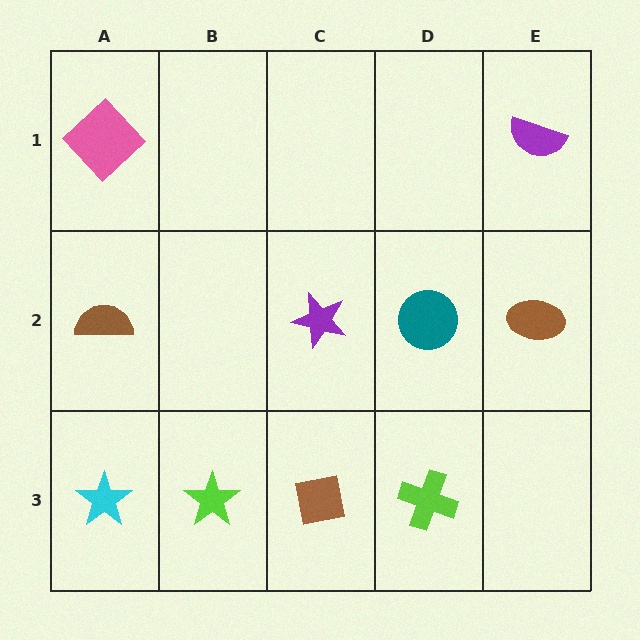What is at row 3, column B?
A lime star.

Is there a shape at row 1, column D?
No, that cell is empty.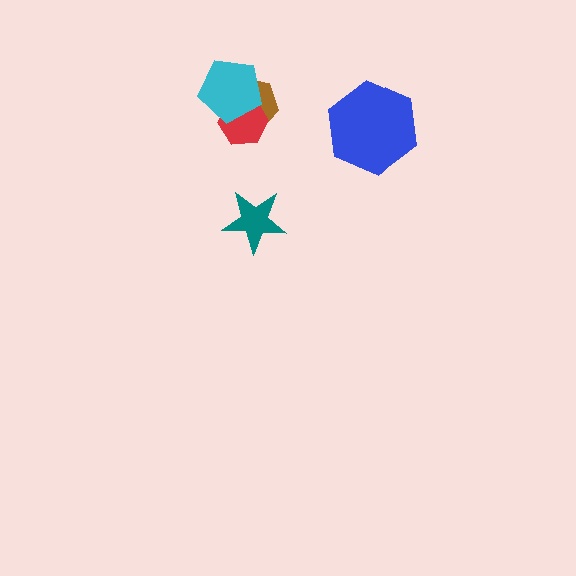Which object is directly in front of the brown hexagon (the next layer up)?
The red hexagon is directly in front of the brown hexagon.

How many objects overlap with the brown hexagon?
2 objects overlap with the brown hexagon.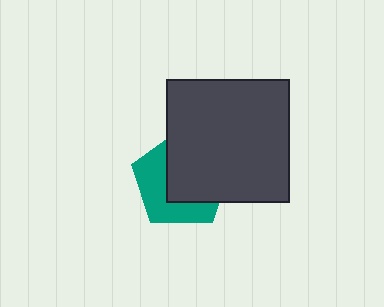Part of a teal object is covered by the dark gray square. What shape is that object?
It is a pentagon.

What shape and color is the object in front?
The object in front is a dark gray square.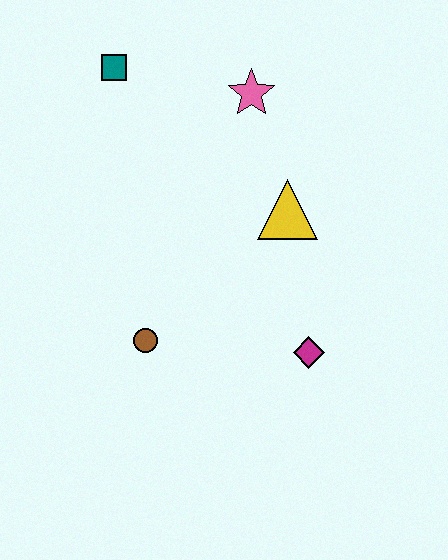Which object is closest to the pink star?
The yellow triangle is closest to the pink star.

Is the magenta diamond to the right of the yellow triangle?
Yes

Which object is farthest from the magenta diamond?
The teal square is farthest from the magenta diamond.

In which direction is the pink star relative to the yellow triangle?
The pink star is above the yellow triangle.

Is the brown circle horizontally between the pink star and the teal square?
Yes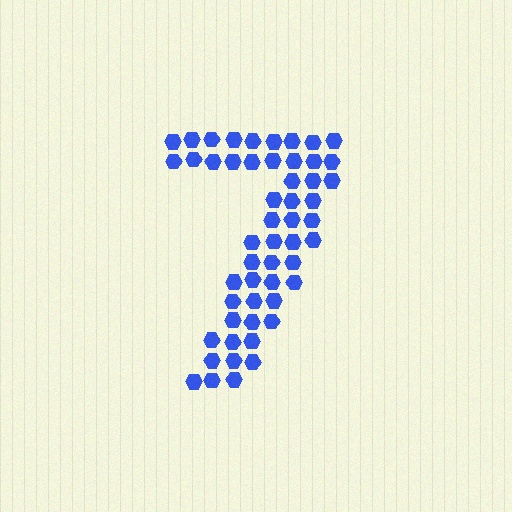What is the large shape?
The large shape is the digit 7.